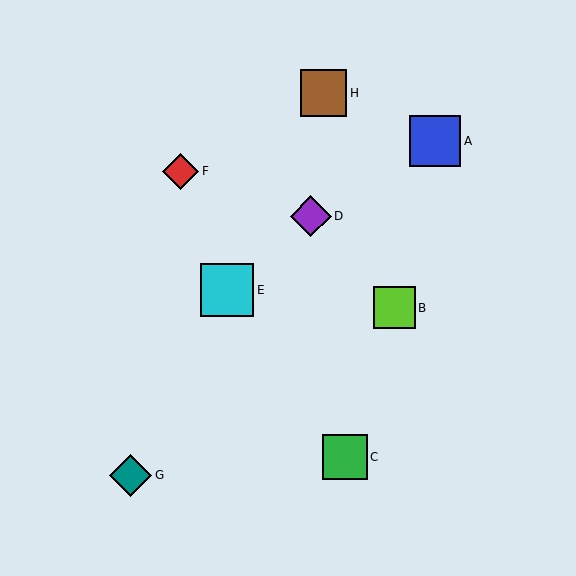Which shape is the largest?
The cyan square (labeled E) is the largest.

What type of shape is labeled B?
Shape B is a lime square.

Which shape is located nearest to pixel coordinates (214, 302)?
The cyan square (labeled E) at (227, 290) is nearest to that location.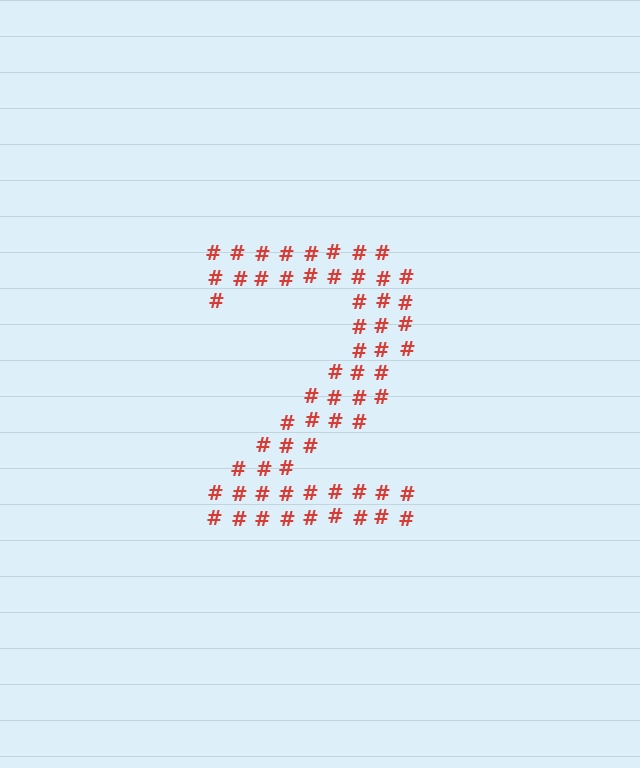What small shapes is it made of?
It is made of small hash symbols.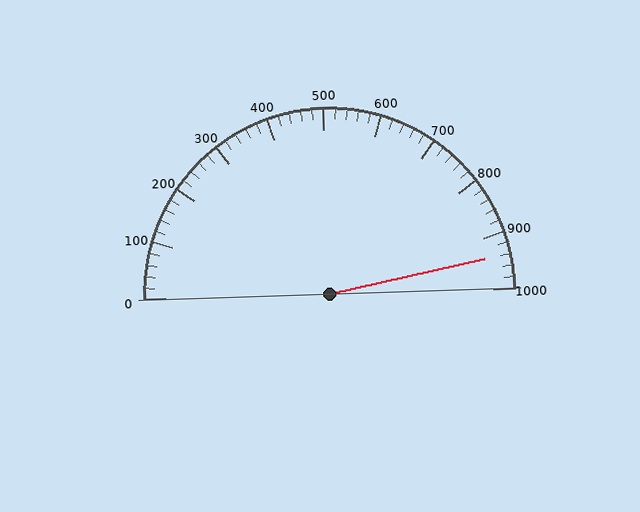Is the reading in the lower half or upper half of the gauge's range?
The reading is in the upper half of the range (0 to 1000).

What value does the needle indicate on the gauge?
The needle indicates approximately 940.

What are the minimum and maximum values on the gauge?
The gauge ranges from 0 to 1000.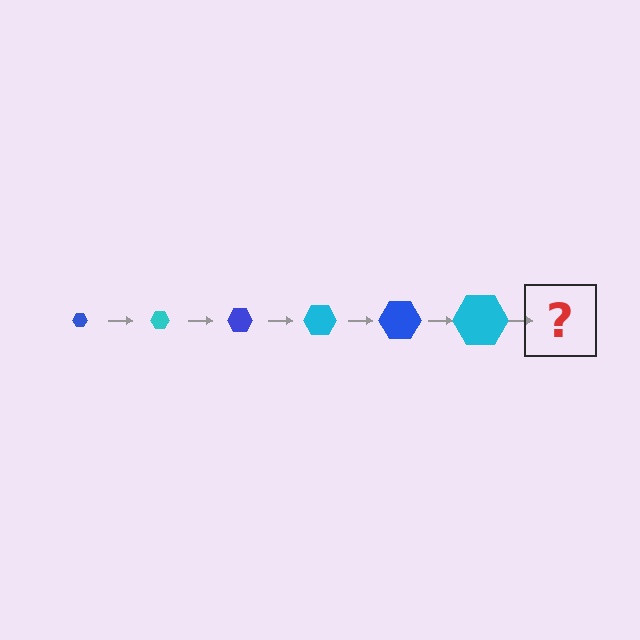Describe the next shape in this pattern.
It should be a blue hexagon, larger than the previous one.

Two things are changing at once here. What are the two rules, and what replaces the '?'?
The two rules are that the hexagon grows larger each step and the color cycles through blue and cyan. The '?' should be a blue hexagon, larger than the previous one.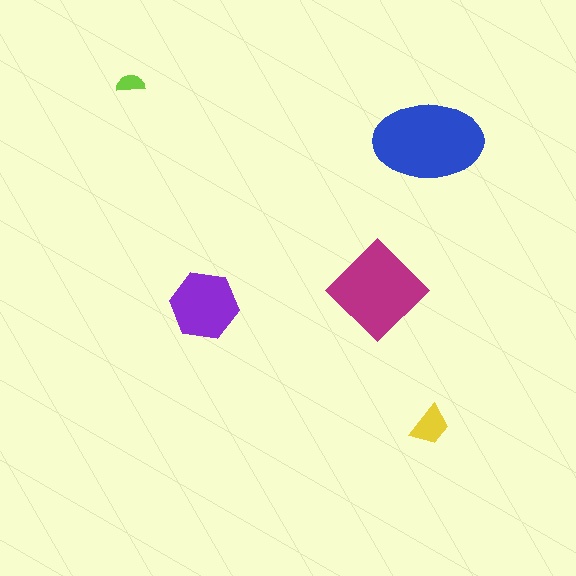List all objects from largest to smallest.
The blue ellipse, the magenta diamond, the purple hexagon, the yellow trapezoid, the lime semicircle.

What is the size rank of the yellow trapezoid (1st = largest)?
4th.